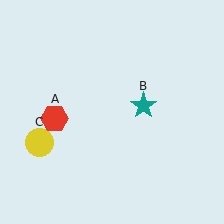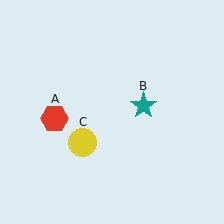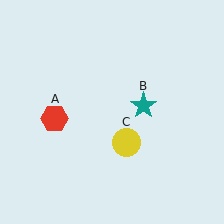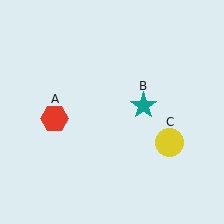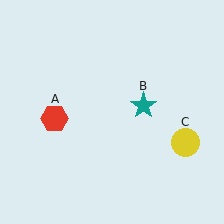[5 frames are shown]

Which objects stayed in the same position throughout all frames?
Red hexagon (object A) and teal star (object B) remained stationary.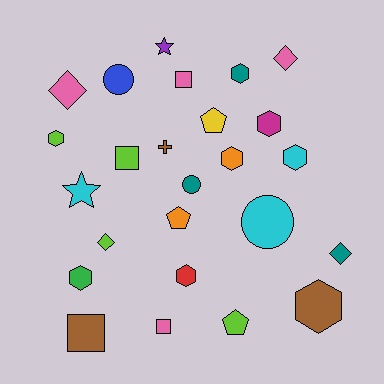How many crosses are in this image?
There is 1 cross.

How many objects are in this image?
There are 25 objects.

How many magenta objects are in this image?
There is 1 magenta object.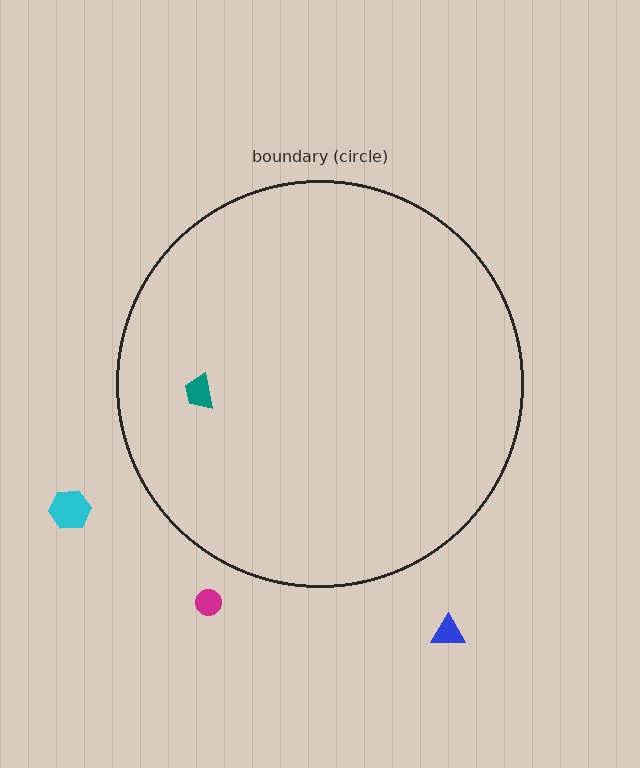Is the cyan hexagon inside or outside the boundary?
Outside.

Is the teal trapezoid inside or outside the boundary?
Inside.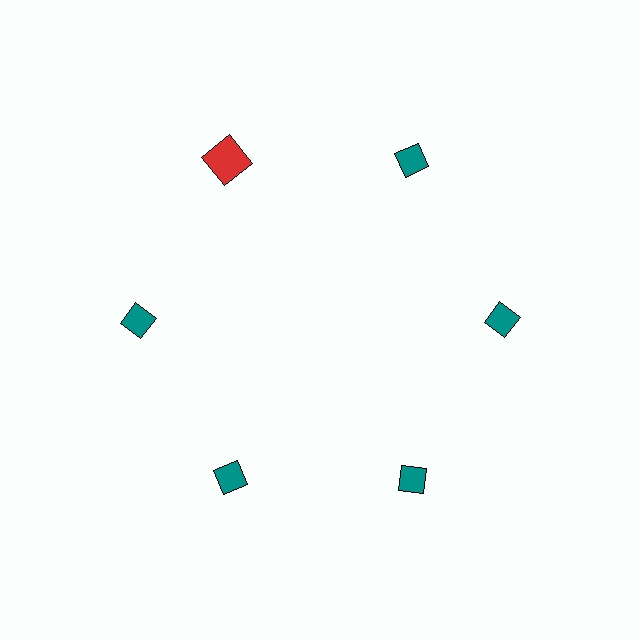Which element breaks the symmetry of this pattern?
The red square at roughly the 11 o'clock position breaks the symmetry. All other shapes are teal diamonds.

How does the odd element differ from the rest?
It differs in both color (red instead of teal) and shape (square instead of diamond).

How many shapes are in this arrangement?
There are 6 shapes arranged in a ring pattern.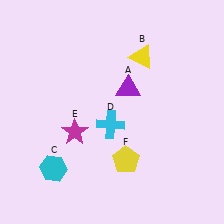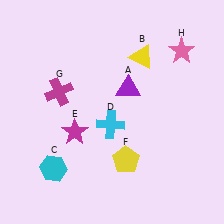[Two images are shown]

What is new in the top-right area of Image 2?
A pink star (H) was added in the top-right area of Image 2.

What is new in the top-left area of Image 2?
A magenta cross (G) was added in the top-left area of Image 2.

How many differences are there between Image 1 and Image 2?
There are 2 differences between the two images.